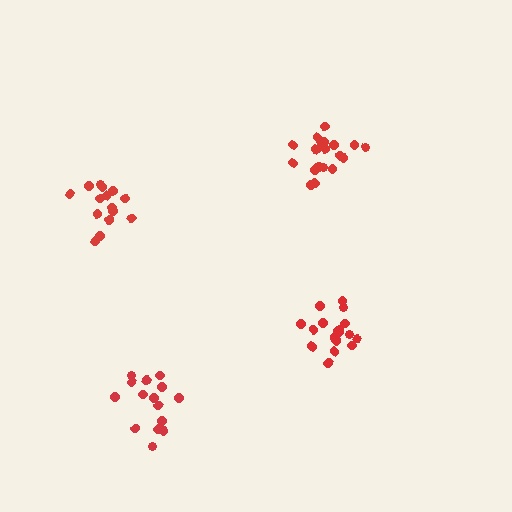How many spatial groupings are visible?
There are 4 spatial groupings.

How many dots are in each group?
Group 1: 19 dots, Group 2: 15 dots, Group 3: 18 dots, Group 4: 15 dots (67 total).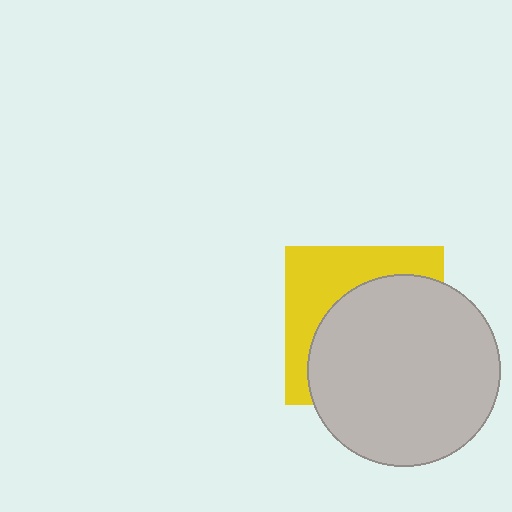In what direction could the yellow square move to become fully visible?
The yellow square could move toward the upper-left. That would shift it out from behind the light gray circle entirely.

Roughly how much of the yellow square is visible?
A small part of it is visible (roughly 38%).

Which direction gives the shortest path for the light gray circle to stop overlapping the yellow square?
Moving toward the lower-right gives the shortest separation.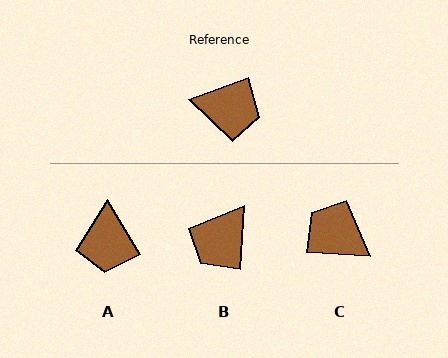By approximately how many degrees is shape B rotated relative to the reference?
Approximately 114 degrees clockwise.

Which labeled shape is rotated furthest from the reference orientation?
C, about 157 degrees away.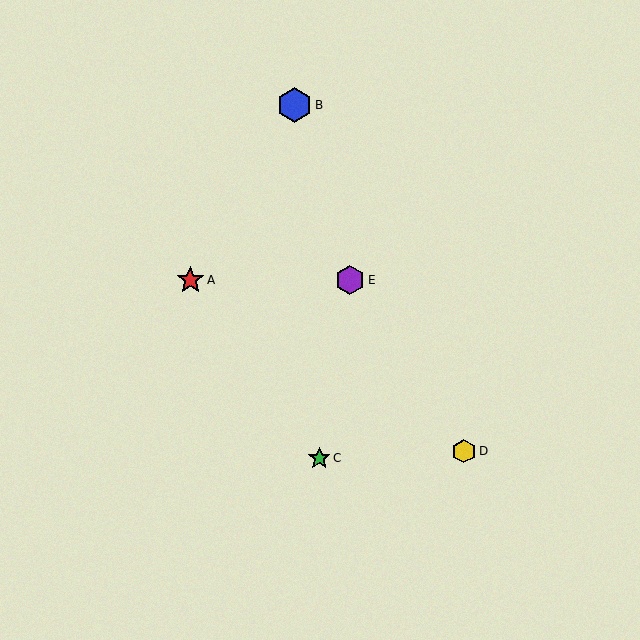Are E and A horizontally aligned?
Yes, both are at y≈280.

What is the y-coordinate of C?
Object C is at y≈458.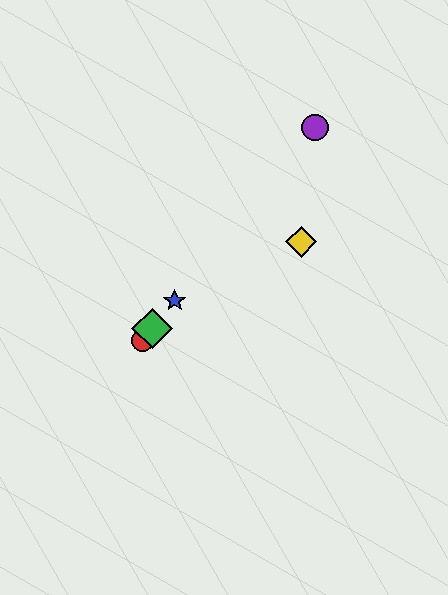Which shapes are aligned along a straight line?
The red circle, the blue star, the green diamond, the purple circle are aligned along a straight line.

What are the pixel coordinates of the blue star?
The blue star is at (175, 301).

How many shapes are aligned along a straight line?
4 shapes (the red circle, the blue star, the green diamond, the purple circle) are aligned along a straight line.